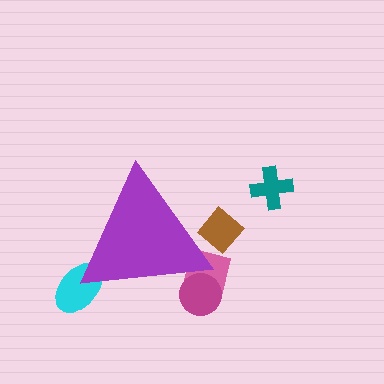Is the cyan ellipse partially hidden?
Yes, the cyan ellipse is partially hidden behind the purple triangle.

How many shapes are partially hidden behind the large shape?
4 shapes are partially hidden.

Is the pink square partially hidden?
Yes, the pink square is partially hidden behind the purple triangle.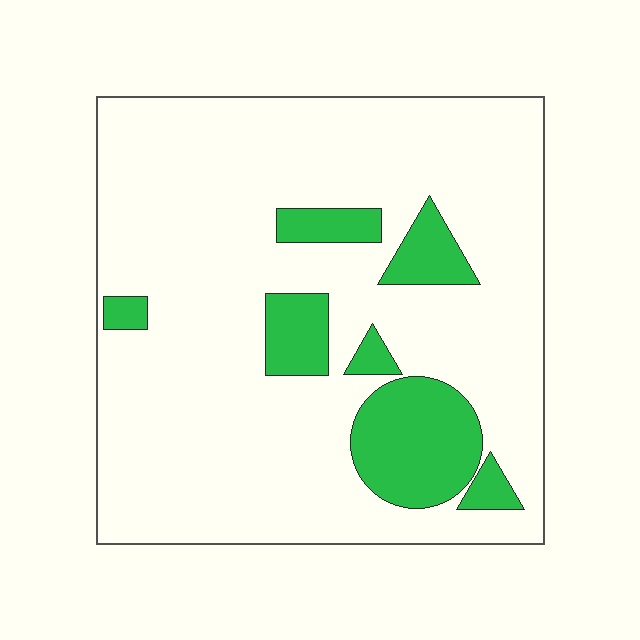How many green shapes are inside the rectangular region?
7.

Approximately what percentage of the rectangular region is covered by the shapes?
Approximately 15%.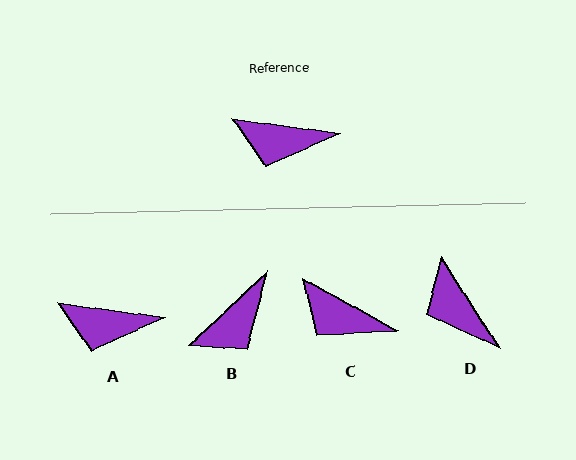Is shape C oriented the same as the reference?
No, it is off by about 21 degrees.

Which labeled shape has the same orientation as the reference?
A.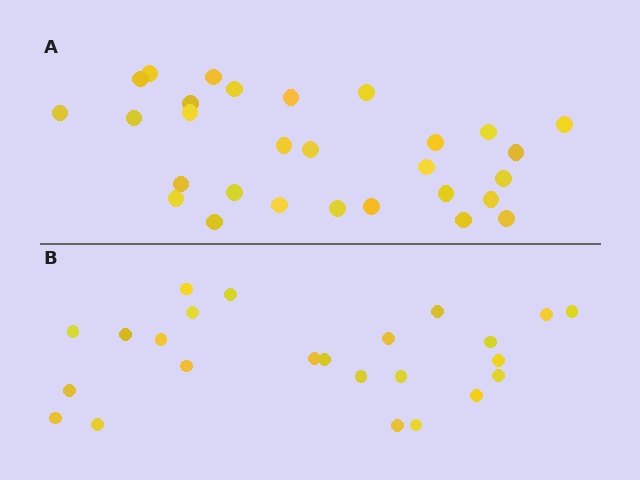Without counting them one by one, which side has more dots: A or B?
Region A (the top region) has more dots.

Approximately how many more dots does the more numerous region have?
Region A has about 5 more dots than region B.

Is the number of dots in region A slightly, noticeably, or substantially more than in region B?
Region A has only slightly more — the two regions are fairly close. The ratio is roughly 1.2 to 1.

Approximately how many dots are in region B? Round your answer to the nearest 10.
About 20 dots. (The exact count is 24, which rounds to 20.)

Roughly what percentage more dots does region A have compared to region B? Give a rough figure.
About 20% more.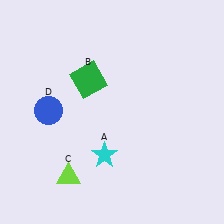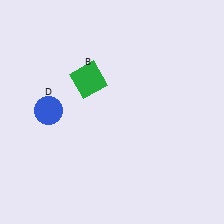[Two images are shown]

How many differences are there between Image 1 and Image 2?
There are 2 differences between the two images.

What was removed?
The lime triangle (C), the cyan star (A) were removed in Image 2.